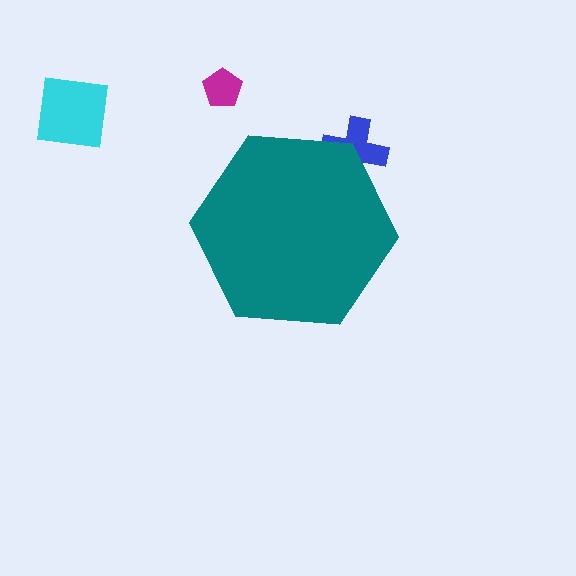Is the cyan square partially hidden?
No, the cyan square is fully visible.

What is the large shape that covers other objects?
A teal hexagon.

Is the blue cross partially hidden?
Yes, the blue cross is partially hidden behind the teal hexagon.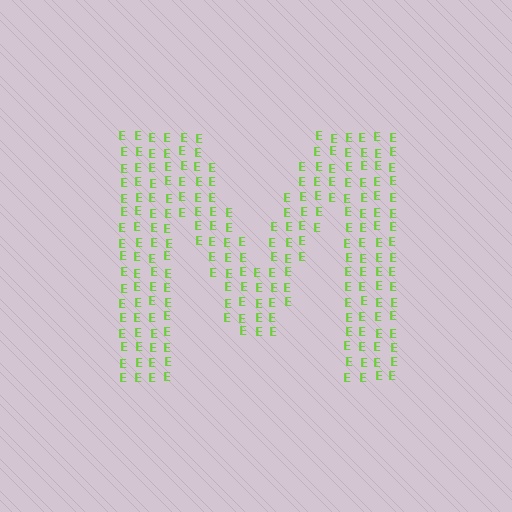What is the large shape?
The large shape is the letter M.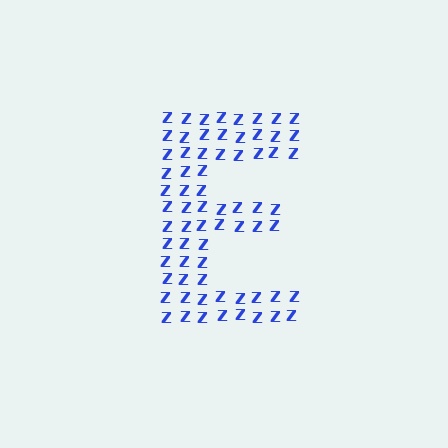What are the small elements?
The small elements are letter Z's.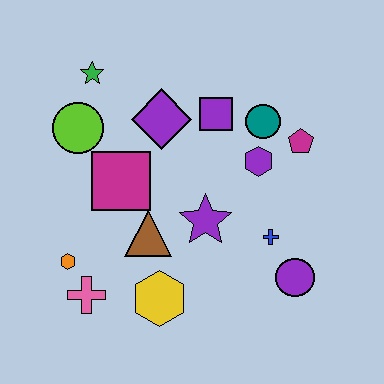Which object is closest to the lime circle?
The green star is closest to the lime circle.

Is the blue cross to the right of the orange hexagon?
Yes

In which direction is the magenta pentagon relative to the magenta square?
The magenta pentagon is to the right of the magenta square.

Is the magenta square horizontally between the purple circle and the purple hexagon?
No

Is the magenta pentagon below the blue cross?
No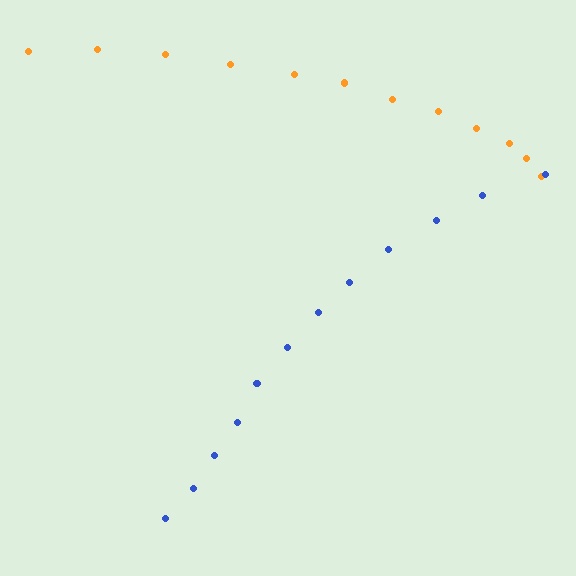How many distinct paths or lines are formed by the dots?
There are 2 distinct paths.